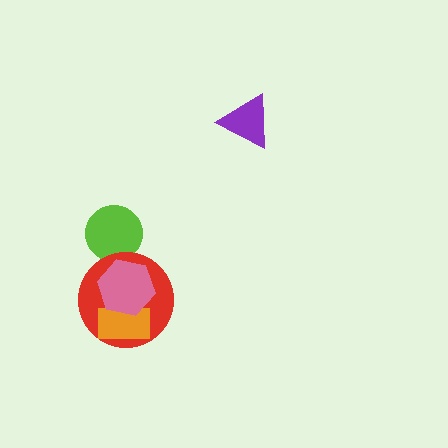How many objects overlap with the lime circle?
1 object overlaps with the lime circle.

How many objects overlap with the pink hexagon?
2 objects overlap with the pink hexagon.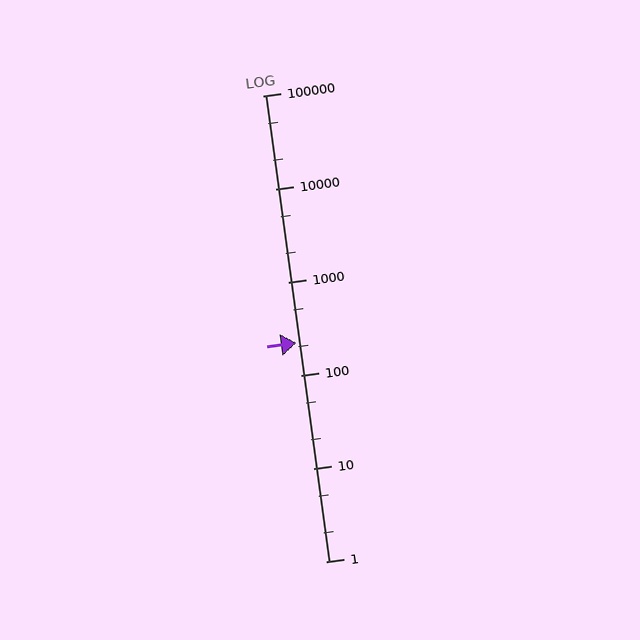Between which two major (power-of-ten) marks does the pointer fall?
The pointer is between 100 and 1000.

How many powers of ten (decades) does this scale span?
The scale spans 5 decades, from 1 to 100000.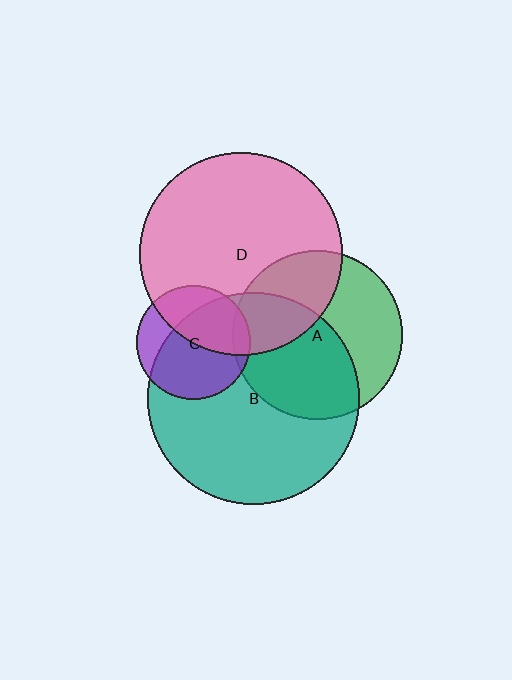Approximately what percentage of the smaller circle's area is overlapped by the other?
Approximately 55%.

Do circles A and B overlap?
Yes.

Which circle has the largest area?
Circle B (teal).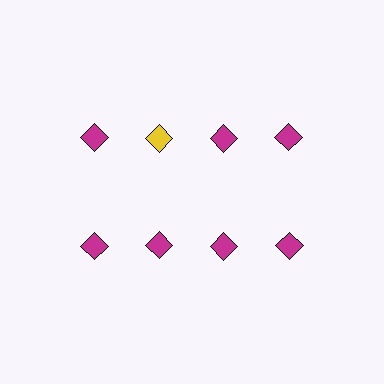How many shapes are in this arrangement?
There are 8 shapes arranged in a grid pattern.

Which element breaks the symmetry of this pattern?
The yellow diamond in the top row, second from left column breaks the symmetry. All other shapes are magenta diamonds.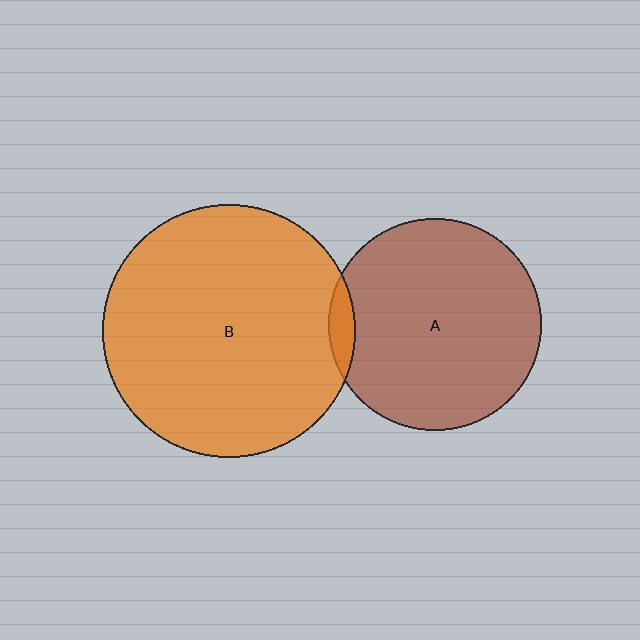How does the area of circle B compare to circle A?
Approximately 1.4 times.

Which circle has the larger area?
Circle B (orange).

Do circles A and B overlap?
Yes.